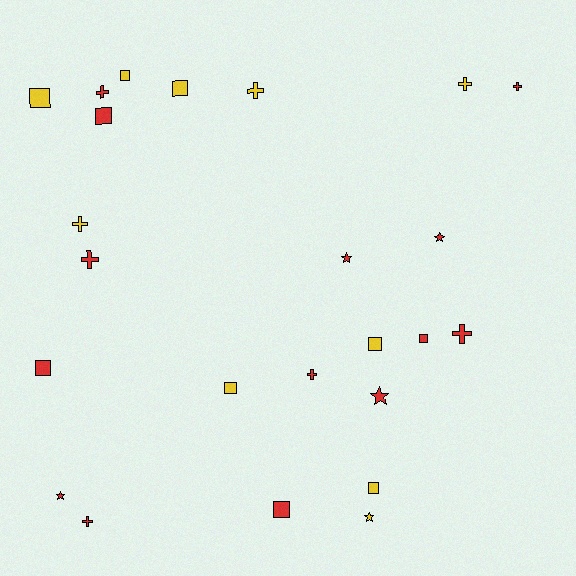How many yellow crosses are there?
There are 3 yellow crosses.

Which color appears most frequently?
Red, with 14 objects.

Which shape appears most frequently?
Square, with 10 objects.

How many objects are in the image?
There are 24 objects.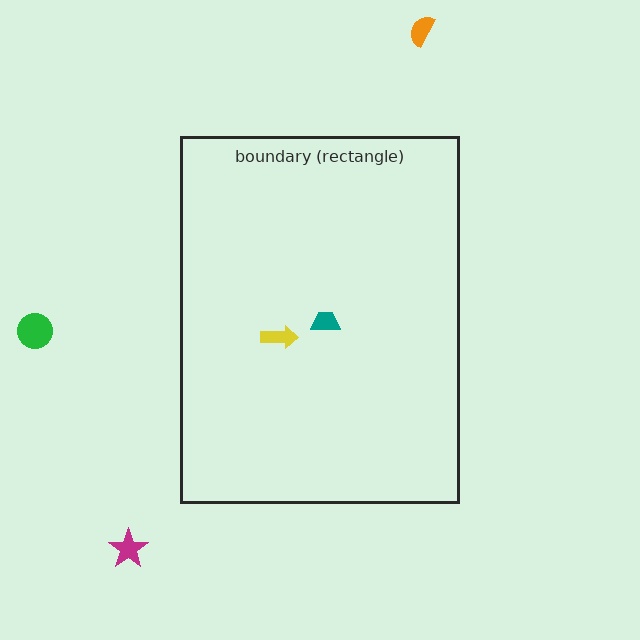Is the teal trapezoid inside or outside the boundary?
Inside.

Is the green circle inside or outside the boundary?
Outside.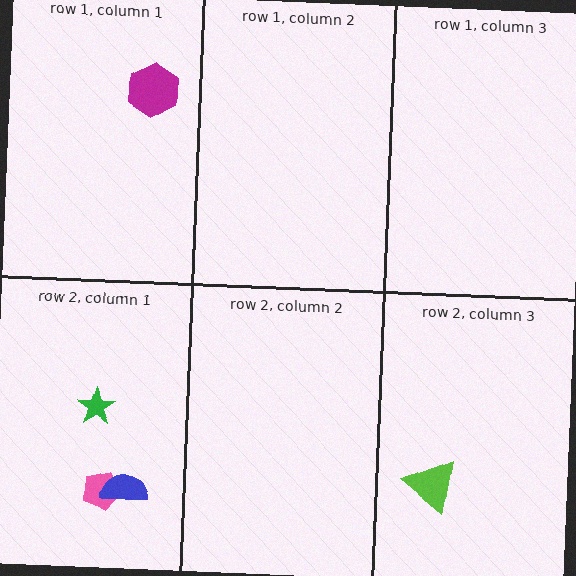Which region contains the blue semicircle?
The row 2, column 1 region.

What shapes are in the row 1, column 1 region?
The magenta hexagon.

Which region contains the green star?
The row 2, column 1 region.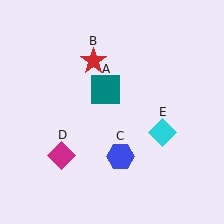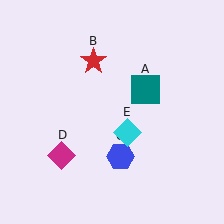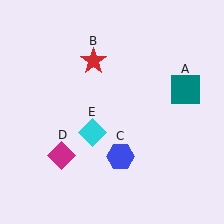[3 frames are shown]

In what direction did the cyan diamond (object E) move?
The cyan diamond (object E) moved left.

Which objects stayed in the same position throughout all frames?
Red star (object B) and blue hexagon (object C) and magenta diamond (object D) remained stationary.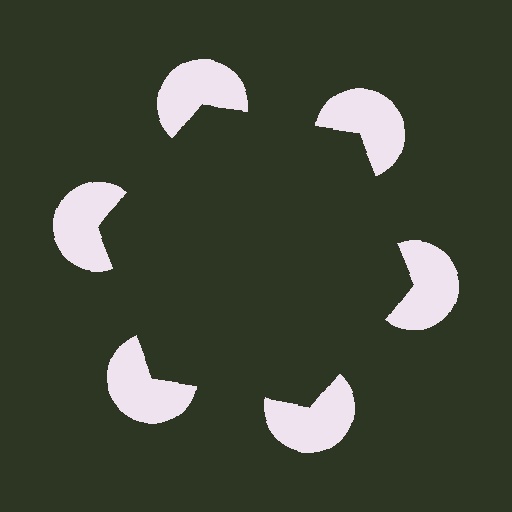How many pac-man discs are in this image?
There are 6 — one at each vertex of the illusory hexagon.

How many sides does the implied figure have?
6 sides.